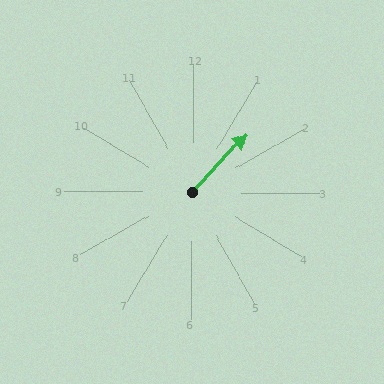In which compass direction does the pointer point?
Northeast.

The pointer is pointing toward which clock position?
Roughly 1 o'clock.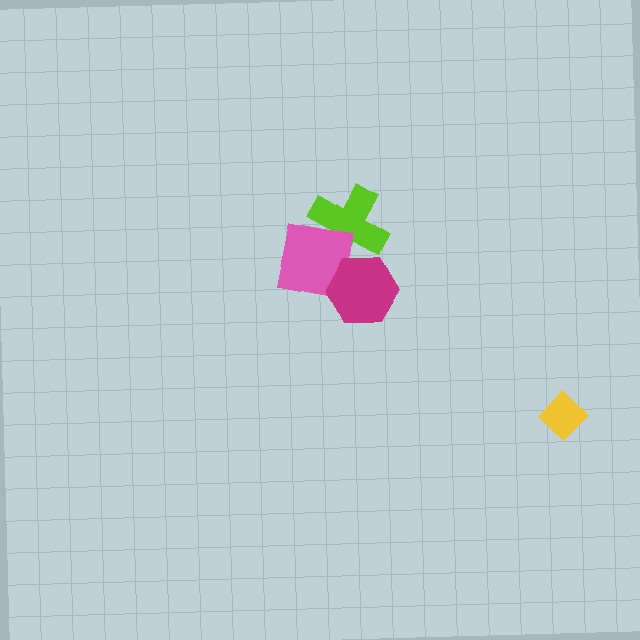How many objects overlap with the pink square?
2 objects overlap with the pink square.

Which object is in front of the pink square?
The magenta hexagon is in front of the pink square.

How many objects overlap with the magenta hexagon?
2 objects overlap with the magenta hexagon.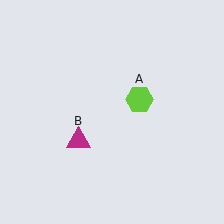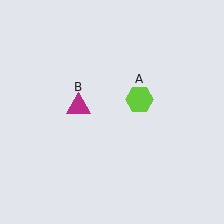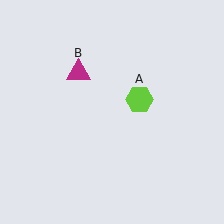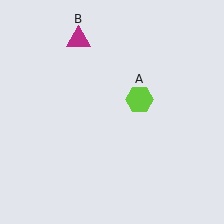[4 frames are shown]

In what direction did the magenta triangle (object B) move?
The magenta triangle (object B) moved up.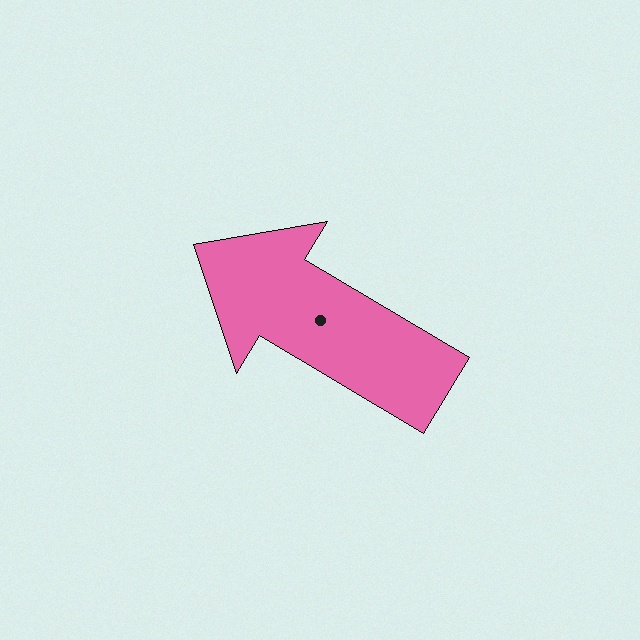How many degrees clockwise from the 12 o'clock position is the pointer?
Approximately 301 degrees.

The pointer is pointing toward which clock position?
Roughly 10 o'clock.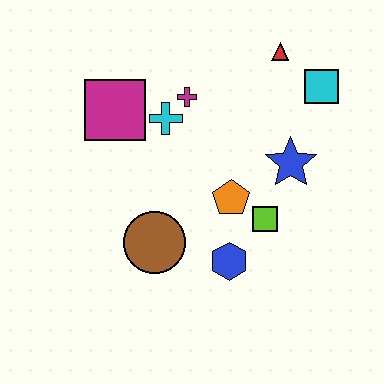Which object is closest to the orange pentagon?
The lime square is closest to the orange pentagon.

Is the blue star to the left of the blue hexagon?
No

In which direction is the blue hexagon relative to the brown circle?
The blue hexagon is to the right of the brown circle.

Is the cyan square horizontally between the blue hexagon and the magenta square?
No